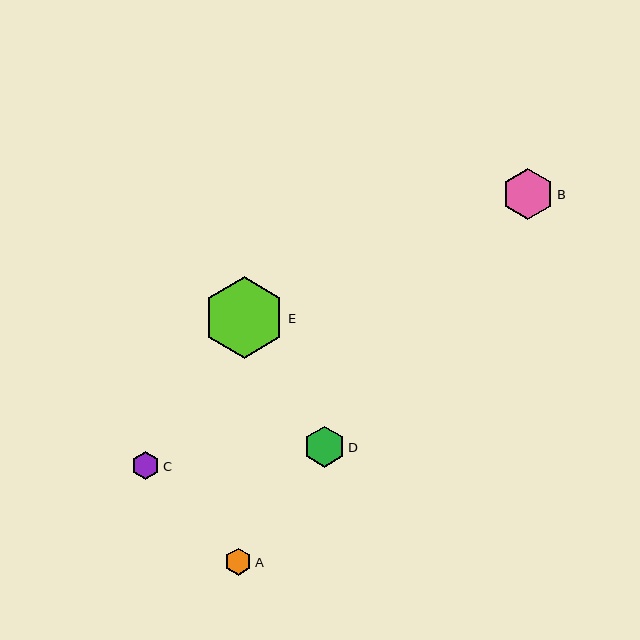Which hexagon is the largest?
Hexagon E is the largest with a size of approximately 81 pixels.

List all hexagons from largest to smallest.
From largest to smallest: E, B, D, C, A.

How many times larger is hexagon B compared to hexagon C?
Hexagon B is approximately 1.9 times the size of hexagon C.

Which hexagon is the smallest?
Hexagon A is the smallest with a size of approximately 27 pixels.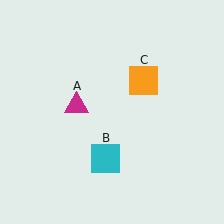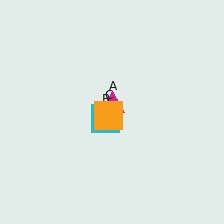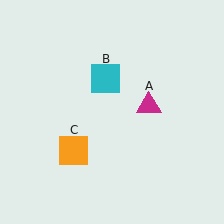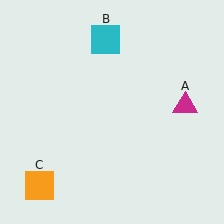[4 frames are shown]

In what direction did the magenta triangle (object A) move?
The magenta triangle (object A) moved right.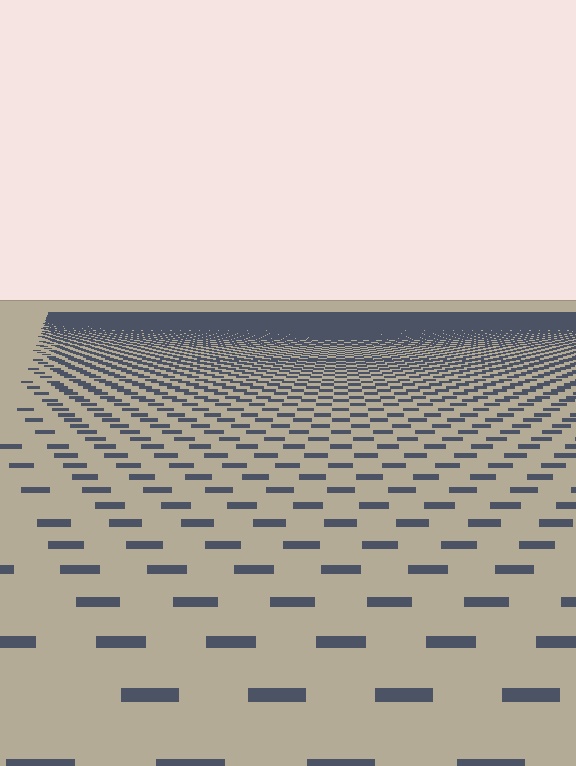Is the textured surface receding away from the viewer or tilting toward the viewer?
The surface is receding away from the viewer. Texture elements get smaller and denser toward the top.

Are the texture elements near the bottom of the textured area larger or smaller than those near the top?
Larger. Near the bottom, elements are closer to the viewer and appear at a bigger on-screen size.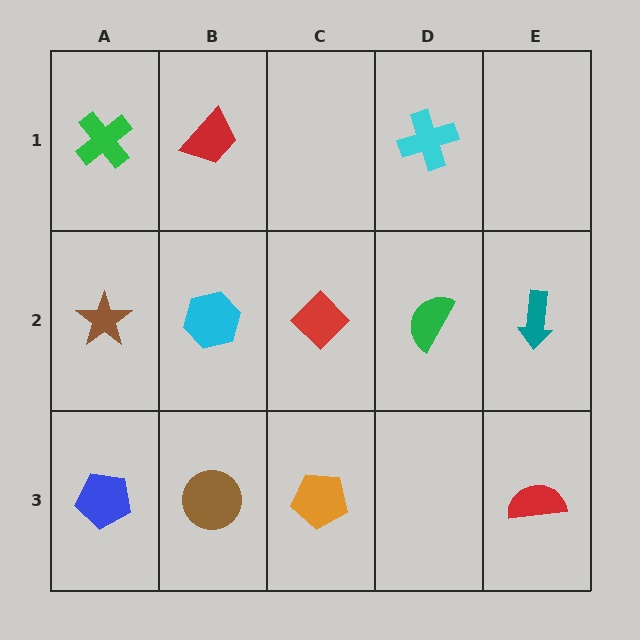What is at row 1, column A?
A green cross.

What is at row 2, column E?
A teal arrow.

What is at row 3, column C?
An orange pentagon.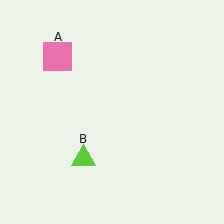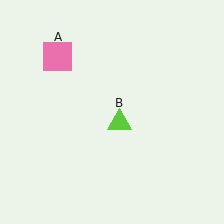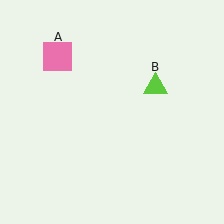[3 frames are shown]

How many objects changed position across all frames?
1 object changed position: lime triangle (object B).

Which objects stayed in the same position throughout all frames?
Pink square (object A) remained stationary.